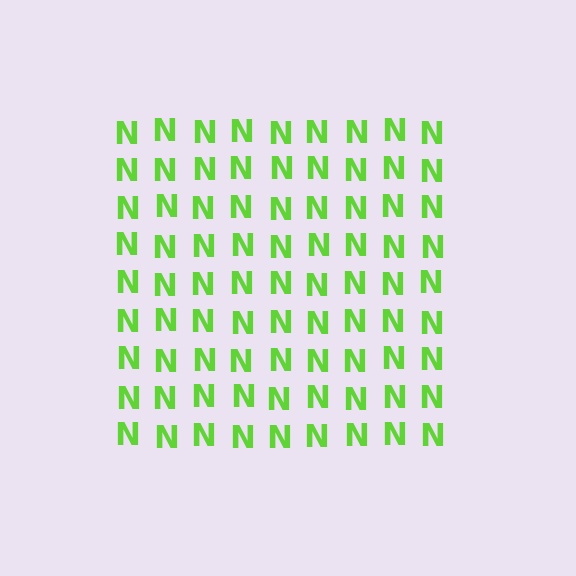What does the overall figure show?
The overall figure shows a square.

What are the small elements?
The small elements are letter N's.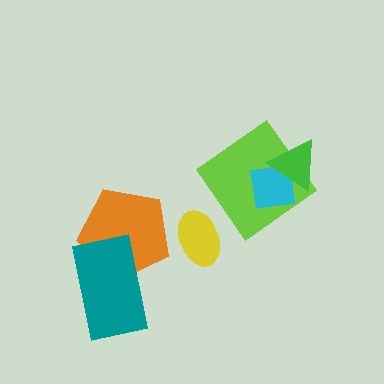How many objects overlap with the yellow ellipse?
0 objects overlap with the yellow ellipse.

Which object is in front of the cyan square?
The green triangle is in front of the cyan square.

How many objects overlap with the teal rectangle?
1 object overlaps with the teal rectangle.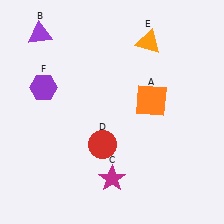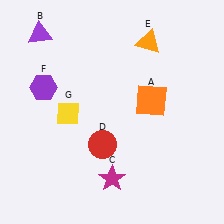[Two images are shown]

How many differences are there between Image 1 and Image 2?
There is 1 difference between the two images.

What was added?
A yellow diamond (G) was added in Image 2.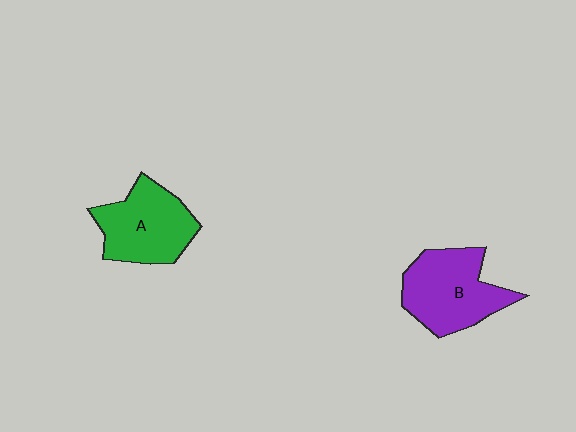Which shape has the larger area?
Shape B (purple).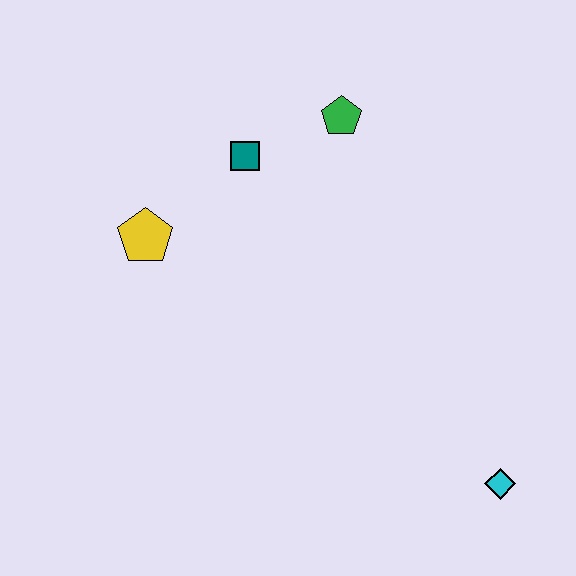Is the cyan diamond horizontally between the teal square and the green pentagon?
No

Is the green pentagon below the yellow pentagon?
No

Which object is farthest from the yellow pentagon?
The cyan diamond is farthest from the yellow pentagon.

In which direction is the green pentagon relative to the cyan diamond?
The green pentagon is above the cyan diamond.